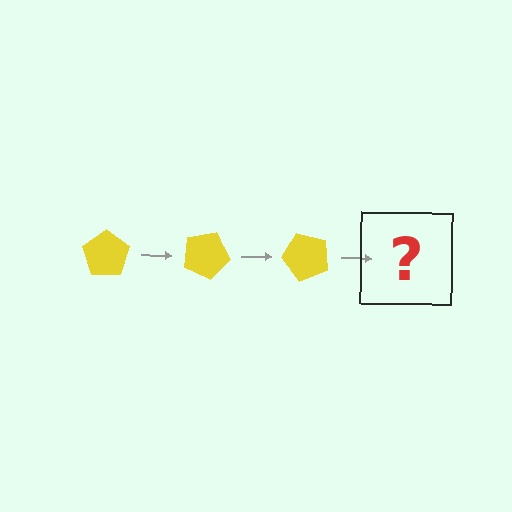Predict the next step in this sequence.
The next step is a yellow pentagon rotated 75 degrees.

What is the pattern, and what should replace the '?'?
The pattern is that the pentagon rotates 25 degrees each step. The '?' should be a yellow pentagon rotated 75 degrees.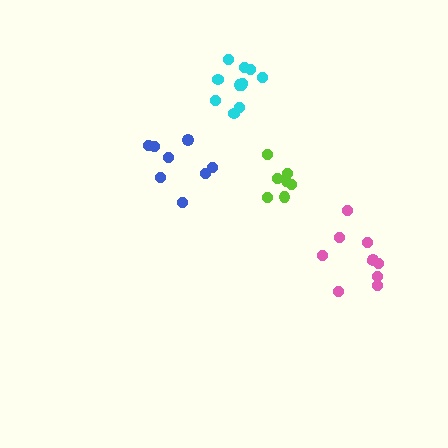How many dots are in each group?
Group 1: 10 dots, Group 2: 11 dots, Group 3: 7 dots, Group 4: 8 dots (36 total).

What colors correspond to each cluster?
The clusters are colored: pink, cyan, lime, blue.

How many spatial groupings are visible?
There are 4 spatial groupings.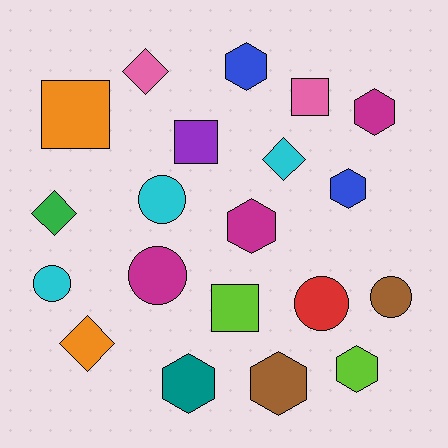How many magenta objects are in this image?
There are 3 magenta objects.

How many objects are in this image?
There are 20 objects.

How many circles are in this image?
There are 5 circles.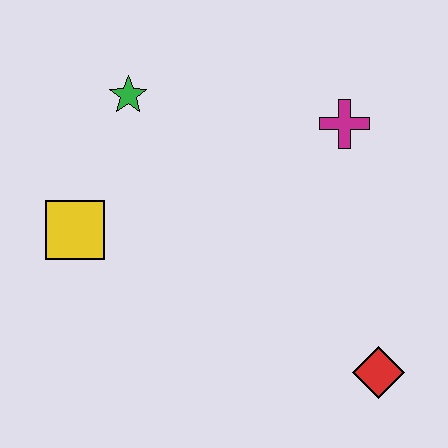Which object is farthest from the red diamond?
The green star is farthest from the red diamond.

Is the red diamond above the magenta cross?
No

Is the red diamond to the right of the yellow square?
Yes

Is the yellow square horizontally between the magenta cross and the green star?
No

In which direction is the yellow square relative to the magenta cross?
The yellow square is to the left of the magenta cross.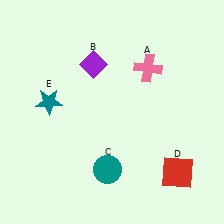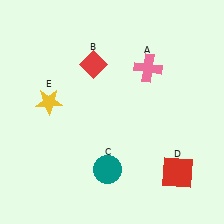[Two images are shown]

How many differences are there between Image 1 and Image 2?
There are 2 differences between the two images.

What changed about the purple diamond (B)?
In Image 1, B is purple. In Image 2, it changed to red.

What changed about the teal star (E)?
In Image 1, E is teal. In Image 2, it changed to yellow.